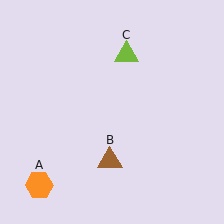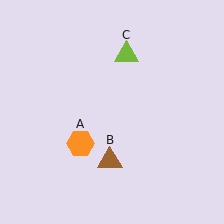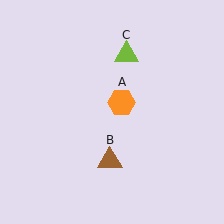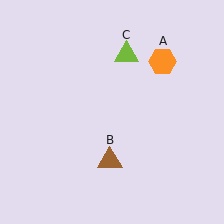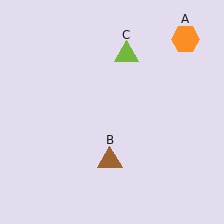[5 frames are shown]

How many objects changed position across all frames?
1 object changed position: orange hexagon (object A).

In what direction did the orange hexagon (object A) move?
The orange hexagon (object A) moved up and to the right.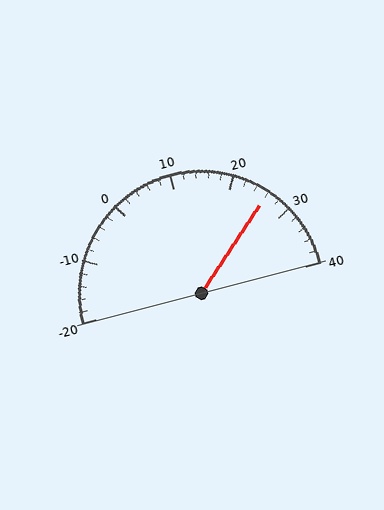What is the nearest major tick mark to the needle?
The nearest major tick mark is 30.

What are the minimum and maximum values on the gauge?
The gauge ranges from -20 to 40.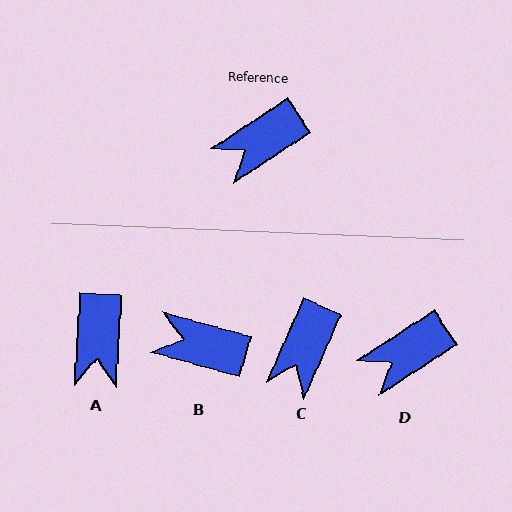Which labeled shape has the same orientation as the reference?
D.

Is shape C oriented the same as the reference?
No, it is off by about 33 degrees.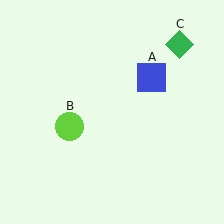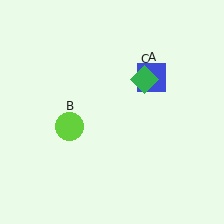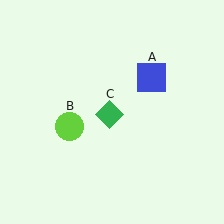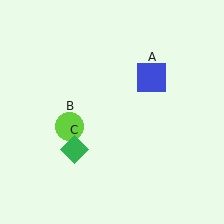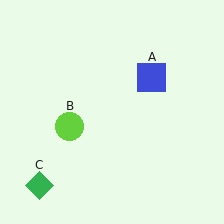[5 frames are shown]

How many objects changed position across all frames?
1 object changed position: green diamond (object C).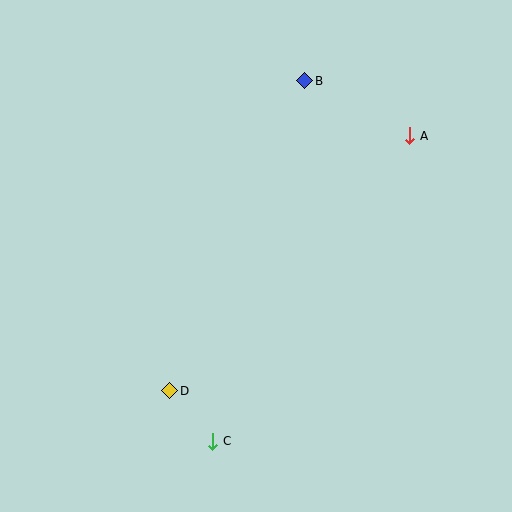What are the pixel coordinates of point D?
Point D is at (170, 391).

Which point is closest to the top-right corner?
Point A is closest to the top-right corner.